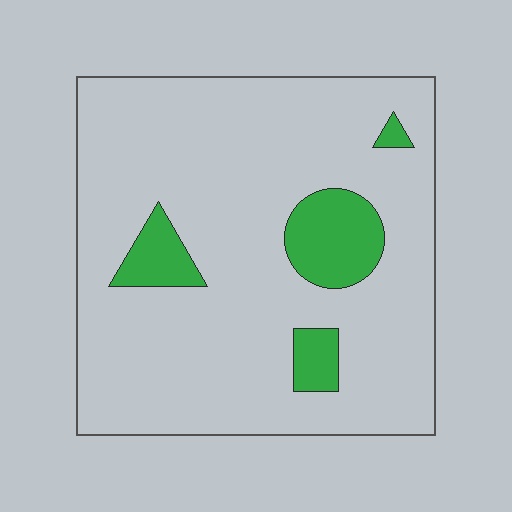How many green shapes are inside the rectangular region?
4.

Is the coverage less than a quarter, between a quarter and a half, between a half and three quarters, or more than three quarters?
Less than a quarter.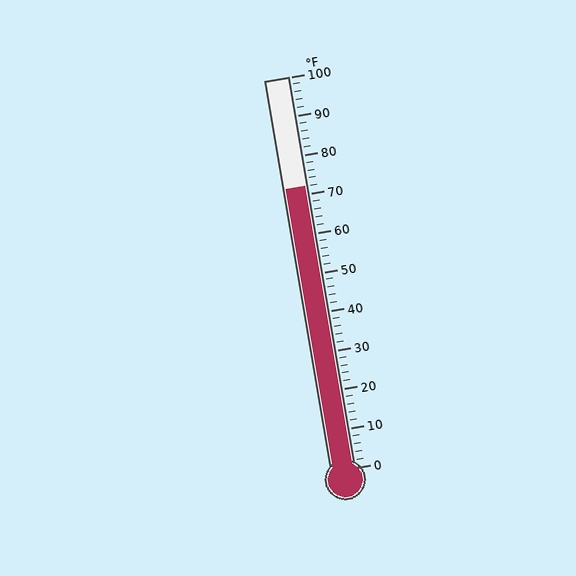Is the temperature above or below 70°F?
The temperature is above 70°F.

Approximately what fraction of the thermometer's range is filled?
The thermometer is filled to approximately 70% of its range.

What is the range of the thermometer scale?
The thermometer scale ranges from 0°F to 100°F.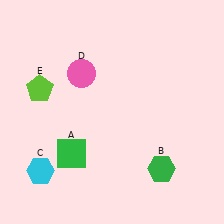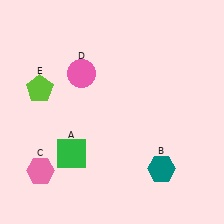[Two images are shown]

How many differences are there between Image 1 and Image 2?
There are 2 differences between the two images.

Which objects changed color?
B changed from green to teal. C changed from cyan to pink.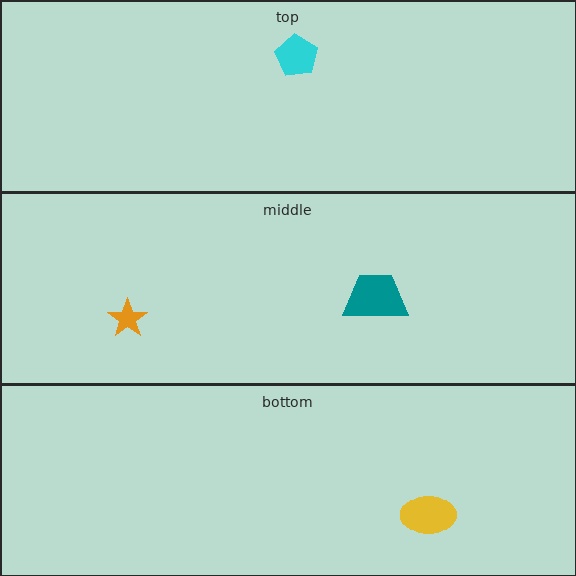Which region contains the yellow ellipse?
The bottom region.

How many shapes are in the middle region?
2.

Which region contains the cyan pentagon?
The top region.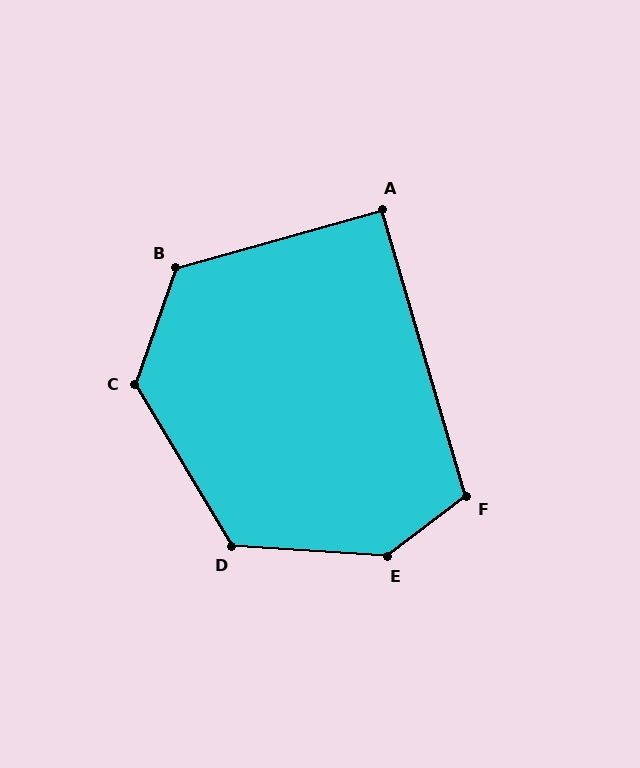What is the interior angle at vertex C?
Approximately 130 degrees (obtuse).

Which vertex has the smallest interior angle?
A, at approximately 91 degrees.